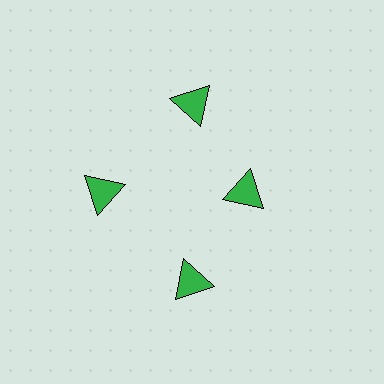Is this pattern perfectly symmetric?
No. The 4 green triangles are arranged in a ring, but one element near the 3 o'clock position is pulled inward toward the center, breaking the 4-fold rotational symmetry.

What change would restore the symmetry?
The symmetry would be restored by moving it outward, back onto the ring so that all 4 triangles sit at equal angles and equal distance from the center.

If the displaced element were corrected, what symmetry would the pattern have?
It would have 4-fold rotational symmetry — the pattern would map onto itself every 90 degrees.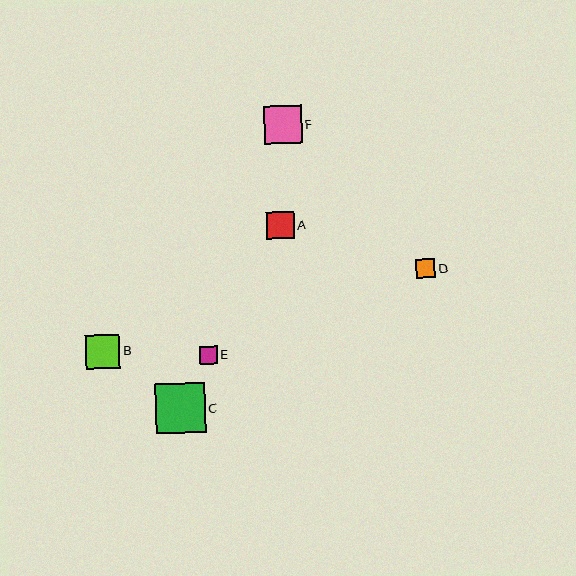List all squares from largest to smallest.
From largest to smallest: C, F, B, A, D, E.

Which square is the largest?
Square C is the largest with a size of approximately 50 pixels.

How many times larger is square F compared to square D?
Square F is approximately 2.0 times the size of square D.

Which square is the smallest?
Square E is the smallest with a size of approximately 18 pixels.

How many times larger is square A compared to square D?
Square A is approximately 1.4 times the size of square D.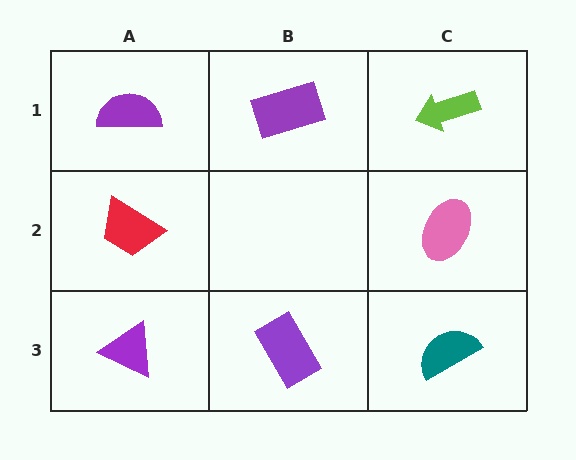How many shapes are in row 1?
3 shapes.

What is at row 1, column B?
A purple rectangle.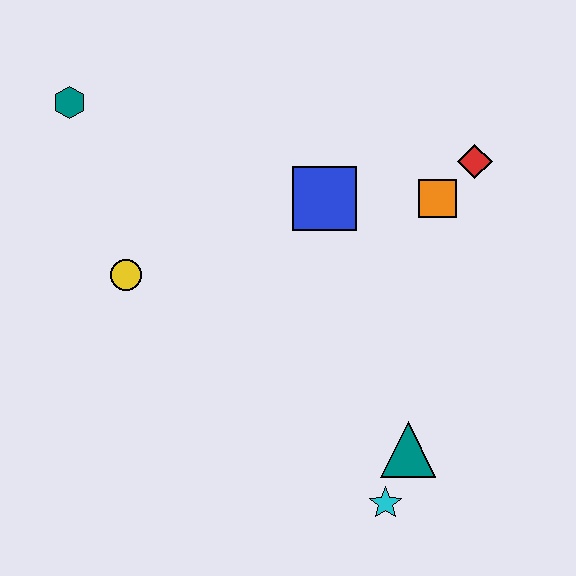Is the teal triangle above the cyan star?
Yes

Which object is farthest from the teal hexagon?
The cyan star is farthest from the teal hexagon.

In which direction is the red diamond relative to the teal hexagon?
The red diamond is to the right of the teal hexagon.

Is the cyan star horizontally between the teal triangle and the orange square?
No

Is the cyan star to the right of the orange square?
No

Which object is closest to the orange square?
The red diamond is closest to the orange square.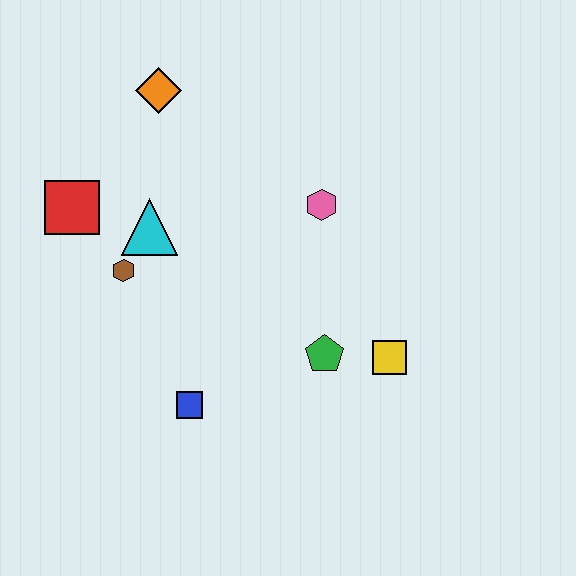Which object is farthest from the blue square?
The orange diamond is farthest from the blue square.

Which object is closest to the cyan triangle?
The brown hexagon is closest to the cyan triangle.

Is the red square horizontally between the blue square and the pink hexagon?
No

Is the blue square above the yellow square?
No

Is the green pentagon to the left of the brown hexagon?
No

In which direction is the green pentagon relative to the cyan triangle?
The green pentagon is to the right of the cyan triangle.